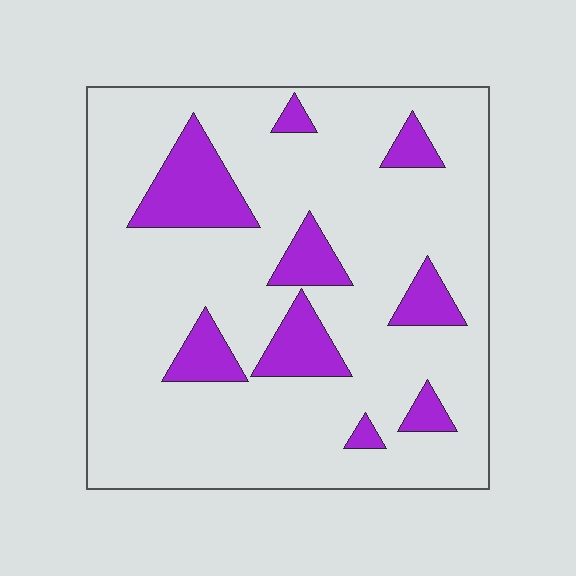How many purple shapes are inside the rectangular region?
9.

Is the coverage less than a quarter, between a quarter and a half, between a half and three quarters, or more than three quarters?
Less than a quarter.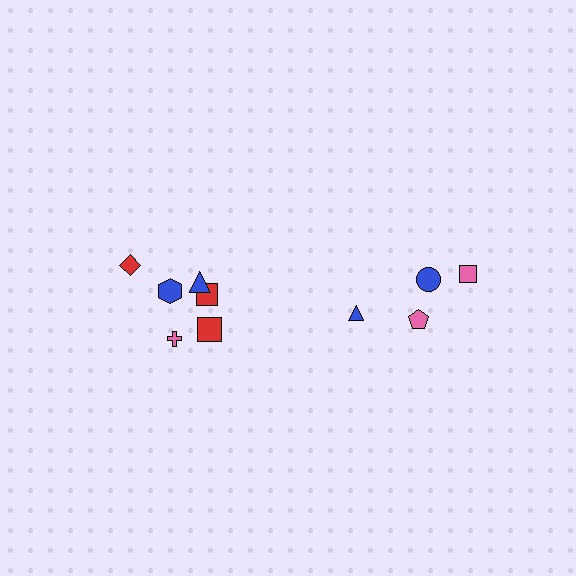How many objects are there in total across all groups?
There are 10 objects.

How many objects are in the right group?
There are 4 objects.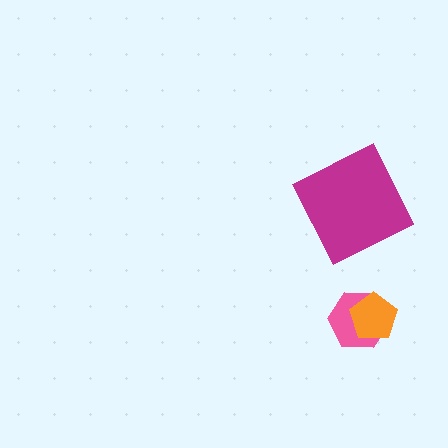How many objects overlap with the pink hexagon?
1 object overlaps with the pink hexagon.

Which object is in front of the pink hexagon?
The orange pentagon is in front of the pink hexagon.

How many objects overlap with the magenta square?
0 objects overlap with the magenta square.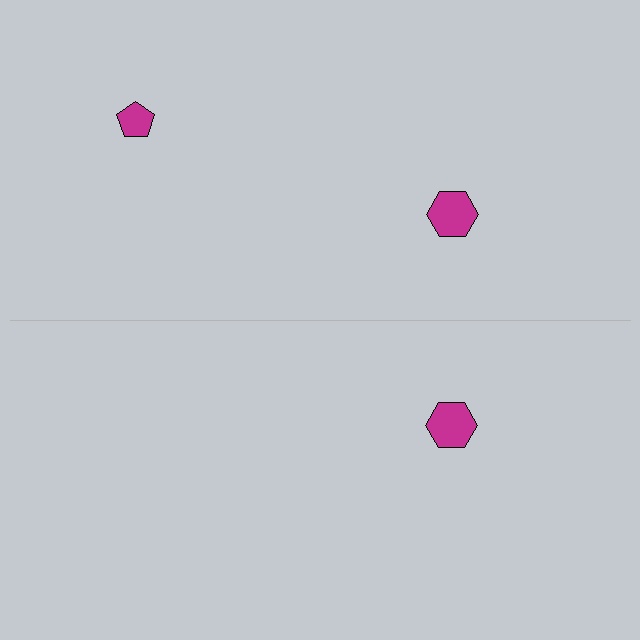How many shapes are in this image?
There are 3 shapes in this image.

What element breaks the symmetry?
A magenta pentagon is missing from the bottom side.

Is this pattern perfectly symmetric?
No, the pattern is not perfectly symmetric. A magenta pentagon is missing from the bottom side.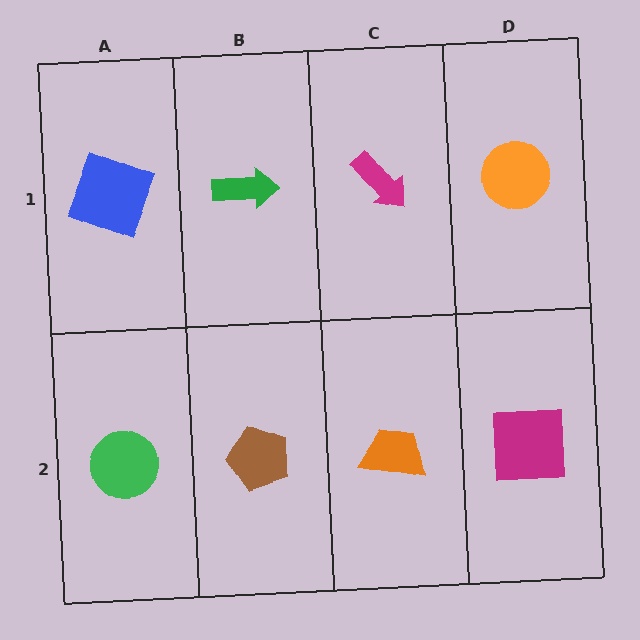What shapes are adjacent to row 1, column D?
A magenta square (row 2, column D), a magenta arrow (row 1, column C).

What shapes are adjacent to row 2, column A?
A blue square (row 1, column A), a brown pentagon (row 2, column B).